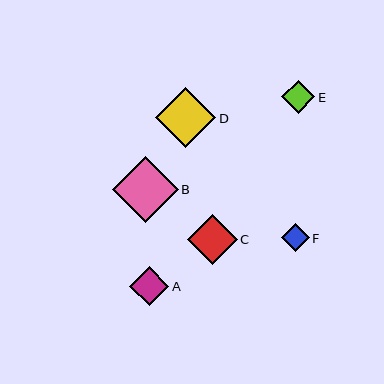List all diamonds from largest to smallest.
From largest to smallest: B, D, C, A, E, F.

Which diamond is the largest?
Diamond B is the largest with a size of approximately 65 pixels.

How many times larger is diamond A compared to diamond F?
Diamond A is approximately 1.4 times the size of diamond F.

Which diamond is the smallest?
Diamond F is the smallest with a size of approximately 28 pixels.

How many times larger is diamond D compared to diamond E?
Diamond D is approximately 1.8 times the size of diamond E.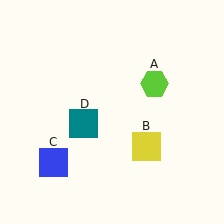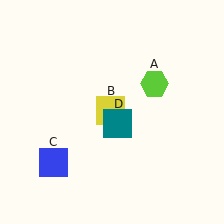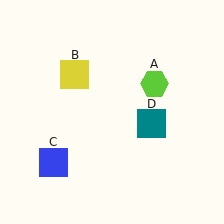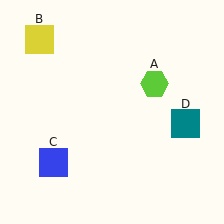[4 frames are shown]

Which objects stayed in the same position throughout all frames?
Lime hexagon (object A) and blue square (object C) remained stationary.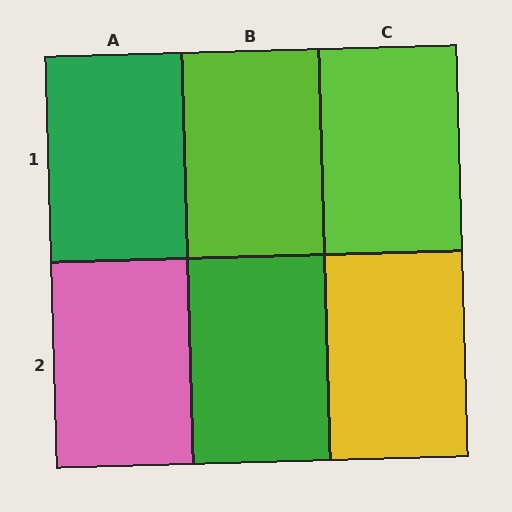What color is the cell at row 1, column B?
Lime.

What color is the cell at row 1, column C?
Lime.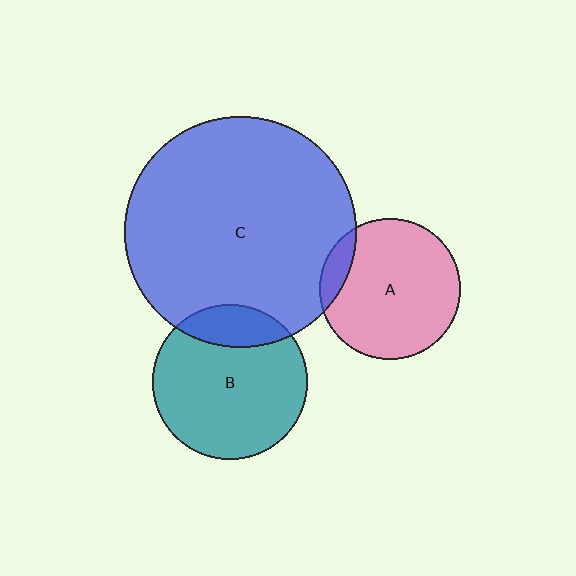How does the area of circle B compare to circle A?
Approximately 1.2 times.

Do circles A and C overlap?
Yes.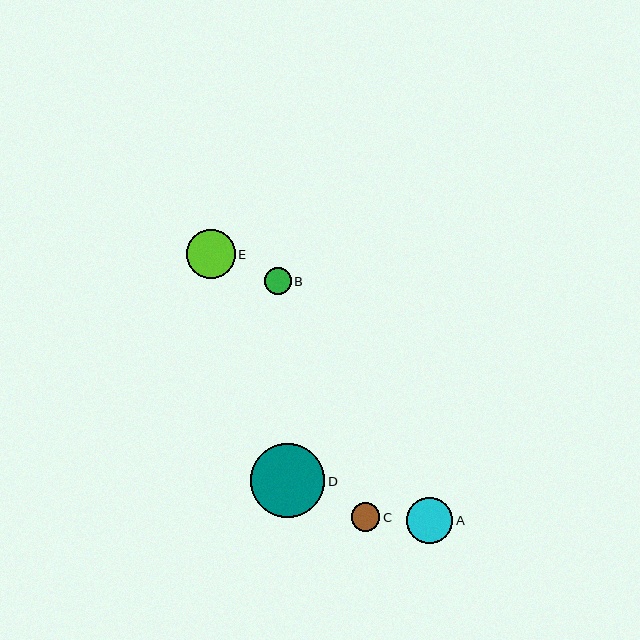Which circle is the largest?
Circle D is the largest with a size of approximately 74 pixels.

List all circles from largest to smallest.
From largest to smallest: D, E, A, C, B.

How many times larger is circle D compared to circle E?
Circle D is approximately 1.5 times the size of circle E.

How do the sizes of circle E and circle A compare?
Circle E and circle A are approximately the same size.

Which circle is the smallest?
Circle B is the smallest with a size of approximately 27 pixels.